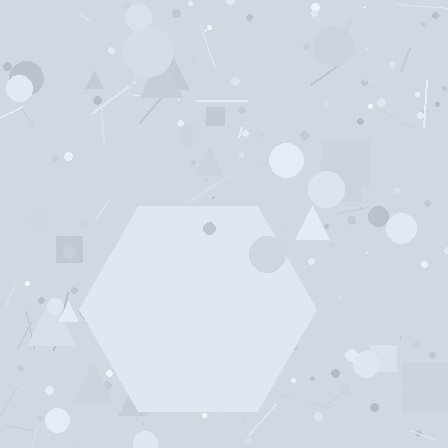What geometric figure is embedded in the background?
A hexagon is embedded in the background.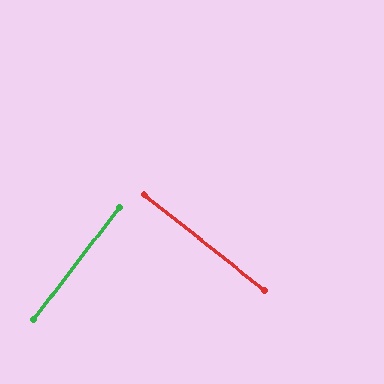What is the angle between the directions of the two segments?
Approximately 89 degrees.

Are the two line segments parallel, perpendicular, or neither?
Perpendicular — they meet at approximately 89°.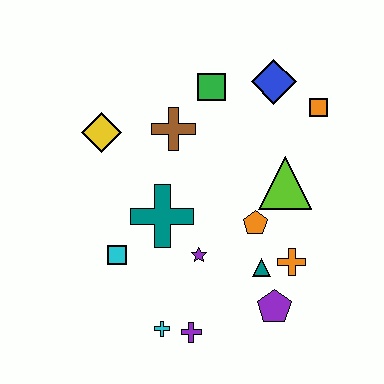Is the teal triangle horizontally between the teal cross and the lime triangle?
Yes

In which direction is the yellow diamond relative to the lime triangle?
The yellow diamond is to the left of the lime triangle.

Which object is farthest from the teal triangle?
The yellow diamond is farthest from the teal triangle.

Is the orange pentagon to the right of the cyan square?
Yes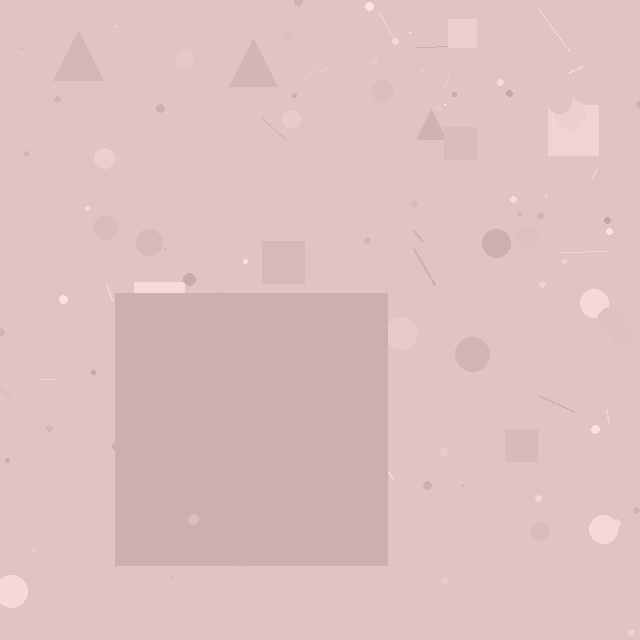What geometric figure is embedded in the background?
A square is embedded in the background.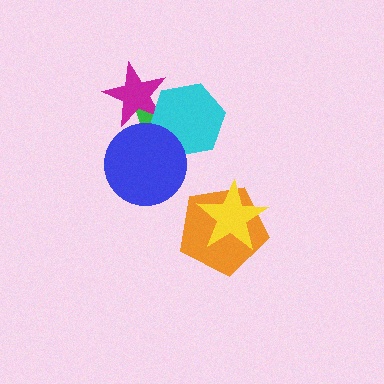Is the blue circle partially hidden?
No, no other shape covers it.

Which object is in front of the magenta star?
The cyan hexagon is in front of the magenta star.